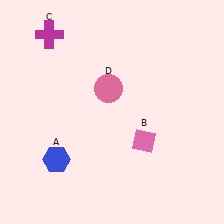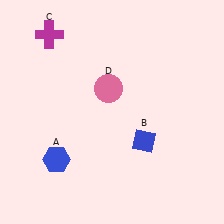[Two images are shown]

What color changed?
The diamond (B) changed from pink in Image 1 to blue in Image 2.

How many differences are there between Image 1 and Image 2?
There is 1 difference between the two images.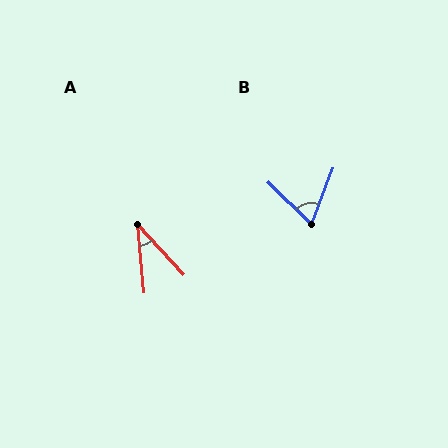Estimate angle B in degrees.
Approximately 66 degrees.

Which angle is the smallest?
A, at approximately 37 degrees.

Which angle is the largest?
B, at approximately 66 degrees.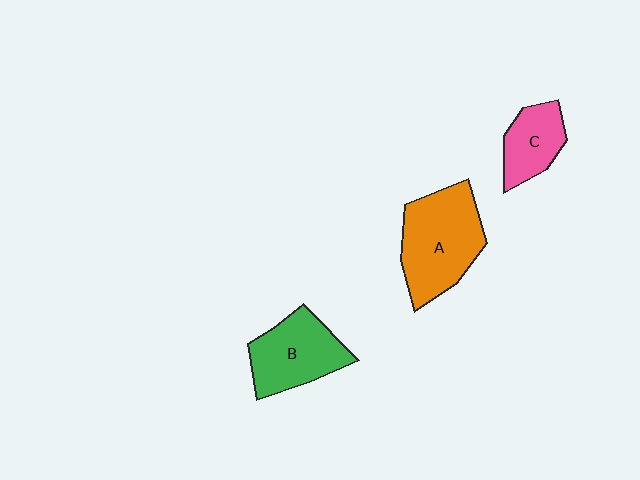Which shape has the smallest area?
Shape C (pink).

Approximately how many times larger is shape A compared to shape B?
Approximately 1.3 times.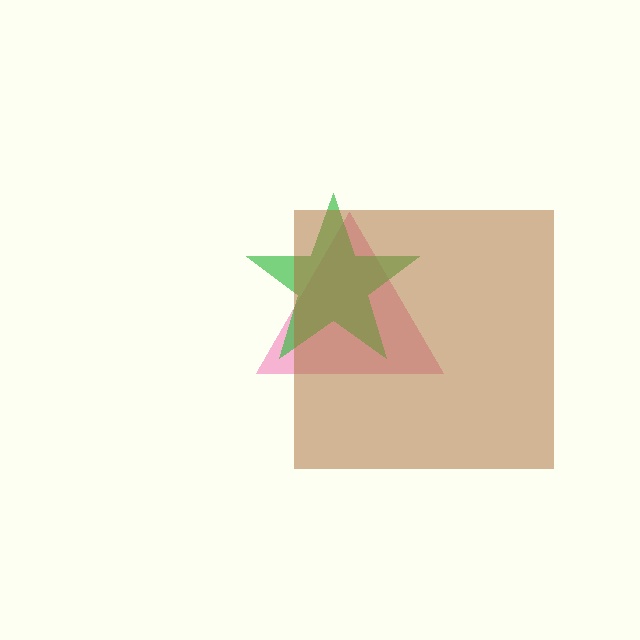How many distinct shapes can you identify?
There are 3 distinct shapes: a pink triangle, a green star, a brown square.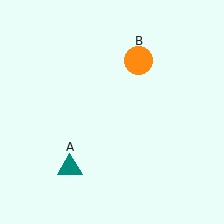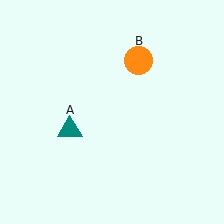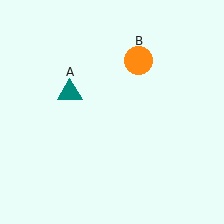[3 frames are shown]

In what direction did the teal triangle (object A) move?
The teal triangle (object A) moved up.